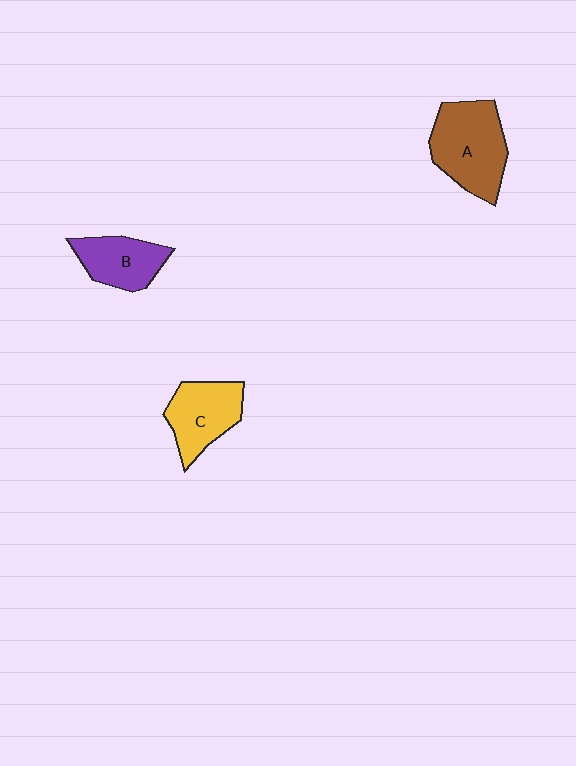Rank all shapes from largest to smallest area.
From largest to smallest: A (brown), C (yellow), B (purple).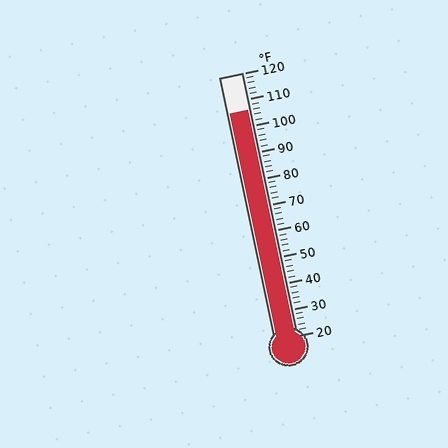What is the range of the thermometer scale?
The thermometer scale ranges from 20°F to 120°F.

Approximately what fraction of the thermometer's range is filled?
The thermometer is filled to approximately 85% of its range.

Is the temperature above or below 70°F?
The temperature is above 70°F.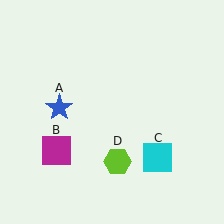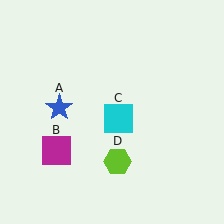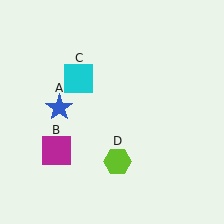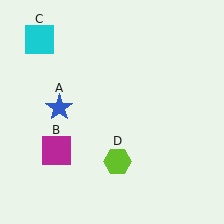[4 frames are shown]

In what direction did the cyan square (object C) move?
The cyan square (object C) moved up and to the left.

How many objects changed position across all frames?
1 object changed position: cyan square (object C).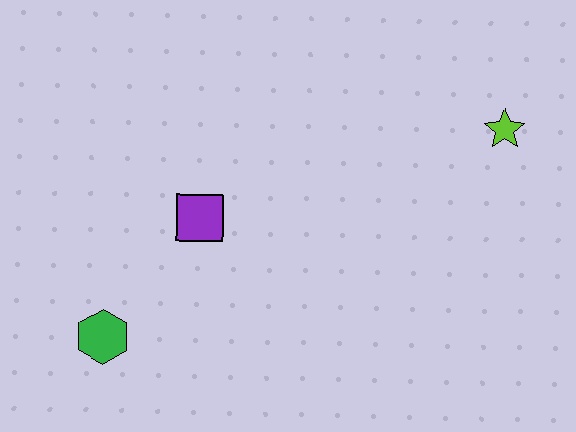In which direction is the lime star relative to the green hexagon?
The lime star is to the right of the green hexagon.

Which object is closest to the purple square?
The green hexagon is closest to the purple square.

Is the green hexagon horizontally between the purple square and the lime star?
No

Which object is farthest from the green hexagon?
The lime star is farthest from the green hexagon.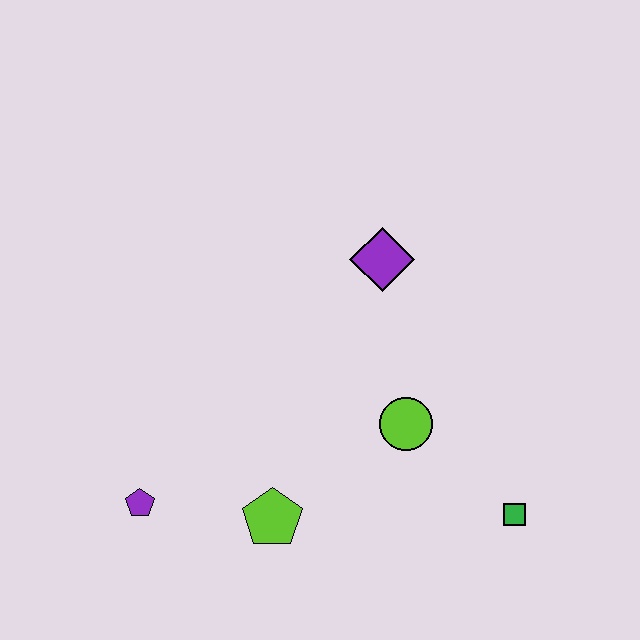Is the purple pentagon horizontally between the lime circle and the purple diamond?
No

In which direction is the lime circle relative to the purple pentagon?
The lime circle is to the right of the purple pentagon.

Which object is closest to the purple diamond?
The lime circle is closest to the purple diamond.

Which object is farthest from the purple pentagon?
The green square is farthest from the purple pentagon.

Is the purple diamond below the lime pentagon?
No